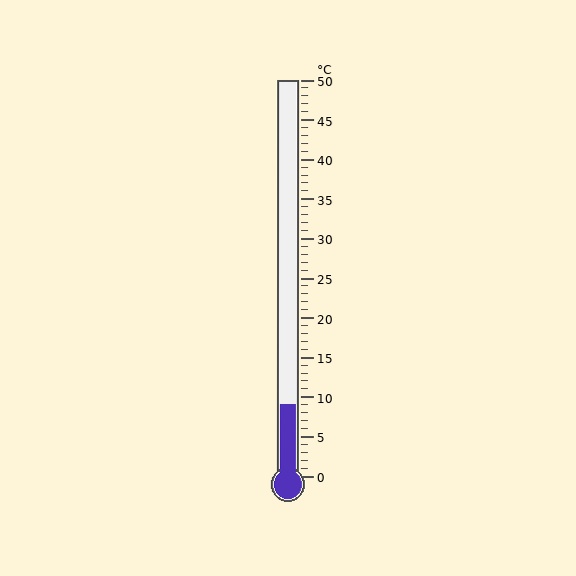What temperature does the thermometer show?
The thermometer shows approximately 9°C.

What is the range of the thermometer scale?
The thermometer scale ranges from 0°C to 50°C.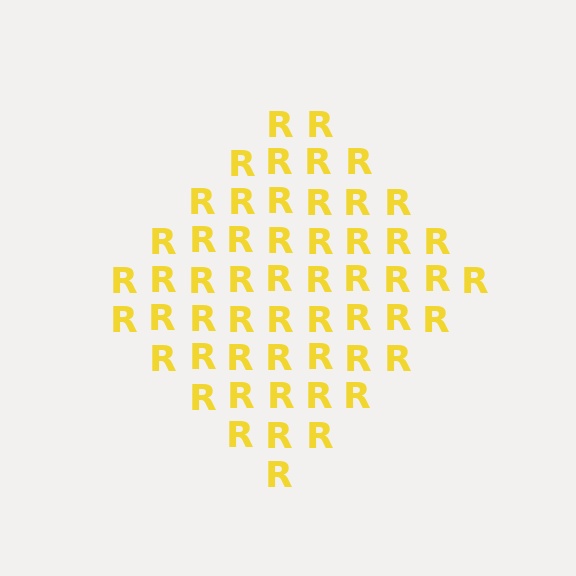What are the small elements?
The small elements are letter R's.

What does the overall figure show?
The overall figure shows a diamond.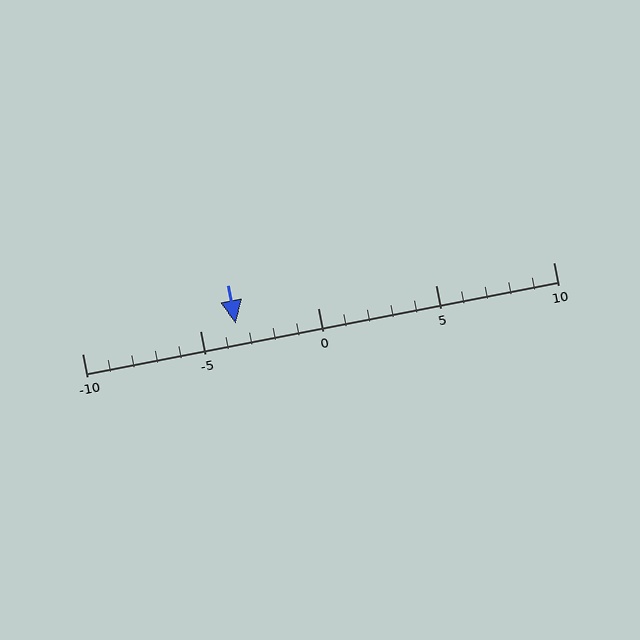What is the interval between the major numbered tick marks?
The major tick marks are spaced 5 units apart.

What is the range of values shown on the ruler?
The ruler shows values from -10 to 10.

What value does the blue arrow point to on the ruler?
The blue arrow points to approximately -4.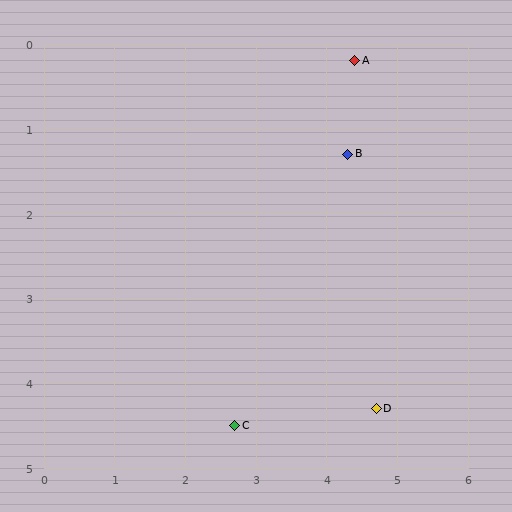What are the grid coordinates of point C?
Point C is at approximately (2.7, 4.5).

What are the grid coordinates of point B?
Point B is at approximately (4.3, 1.3).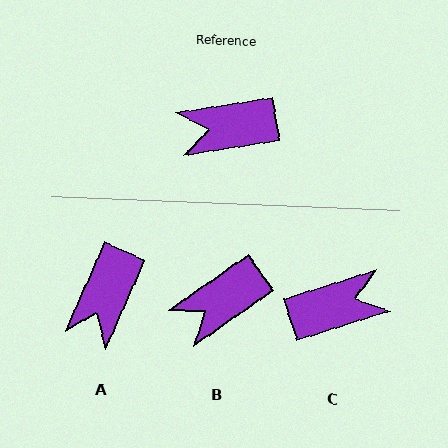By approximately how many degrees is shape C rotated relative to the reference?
Approximately 171 degrees clockwise.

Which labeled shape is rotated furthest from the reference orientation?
C, about 171 degrees away.